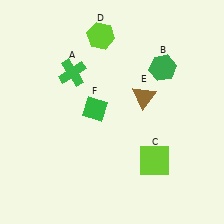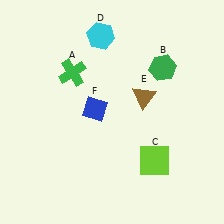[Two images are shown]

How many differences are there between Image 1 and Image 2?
There are 2 differences between the two images.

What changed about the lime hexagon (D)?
In Image 1, D is lime. In Image 2, it changed to cyan.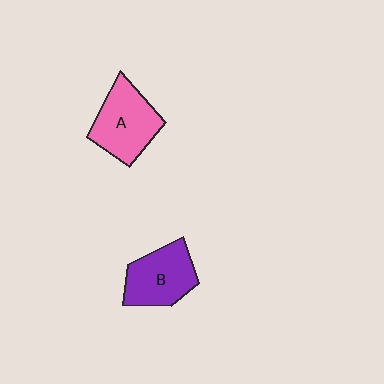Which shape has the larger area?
Shape A (pink).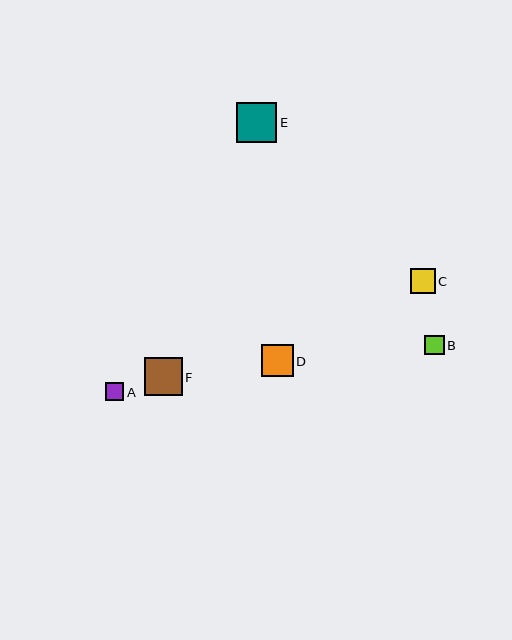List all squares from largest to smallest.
From largest to smallest: E, F, D, C, B, A.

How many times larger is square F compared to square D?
Square F is approximately 1.2 times the size of square D.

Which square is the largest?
Square E is the largest with a size of approximately 40 pixels.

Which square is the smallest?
Square A is the smallest with a size of approximately 18 pixels.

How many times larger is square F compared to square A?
Square F is approximately 2.1 times the size of square A.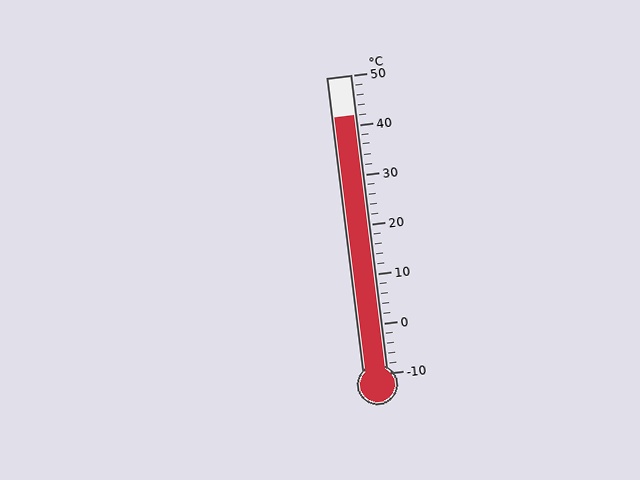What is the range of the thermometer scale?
The thermometer scale ranges from -10°C to 50°C.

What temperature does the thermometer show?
The thermometer shows approximately 42°C.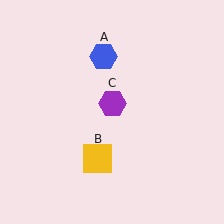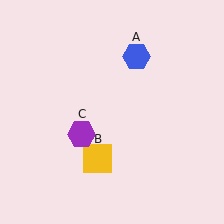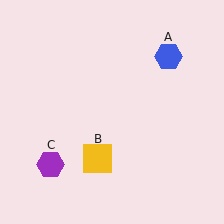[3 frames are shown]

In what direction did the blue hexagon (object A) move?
The blue hexagon (object A) moved right.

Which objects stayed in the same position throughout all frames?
Yellow square (object B) remained stationary.